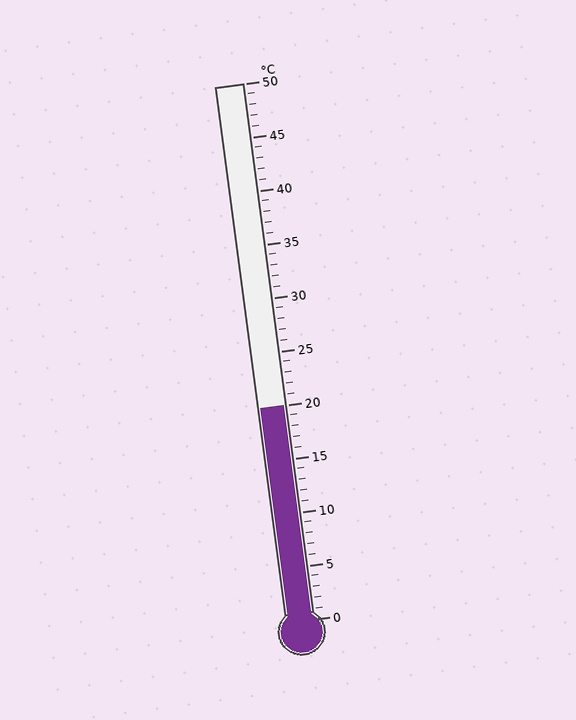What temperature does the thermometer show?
The thermometer shows approximately 20°C.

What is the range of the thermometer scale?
The thermometer scale ranges from 0°C to 50°C.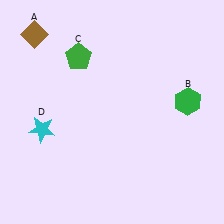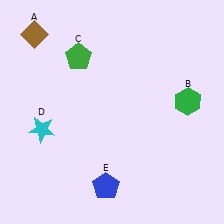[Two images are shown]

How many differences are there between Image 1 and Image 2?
There is 1 difference between the two images.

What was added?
A blue pentagon (E) was added in Image 2.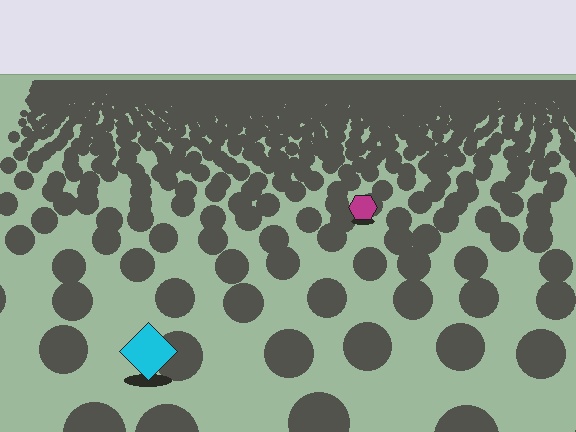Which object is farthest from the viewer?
The magenta hexagon is farthest from the viewer. It appears smaller and the ground texture around it is denser.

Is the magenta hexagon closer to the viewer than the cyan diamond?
No. The cyan diamond is closer — you can tell from the texture gradient: the ground texture is coarser near it.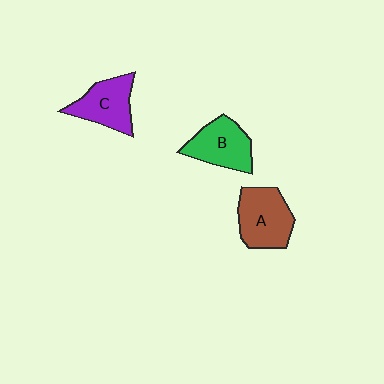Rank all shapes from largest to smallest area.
From largest to smallest: A (brown), B (green), C (purple).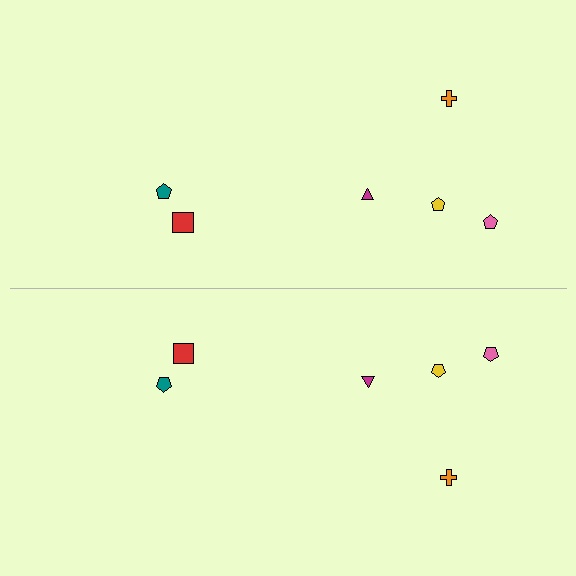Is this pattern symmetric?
Yes, this pattern has bilateral (reflection) symmetry.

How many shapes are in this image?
There are 12 shapes in this image.